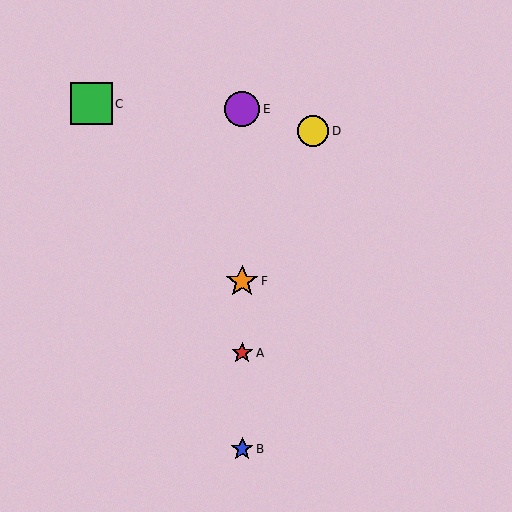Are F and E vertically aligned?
Yes, both are at x≈242.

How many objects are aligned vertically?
4 objects (A, B, E, F) are aligned vertically.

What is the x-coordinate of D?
Object D is at x≈313.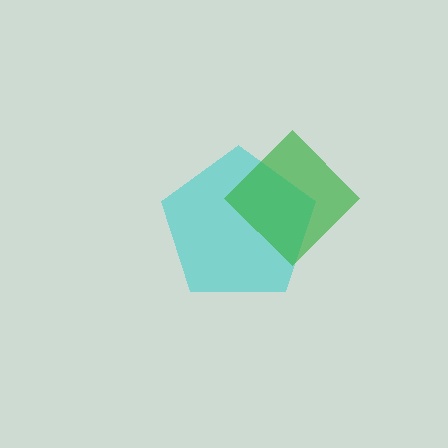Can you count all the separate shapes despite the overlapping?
Yes, there are 2 separate shapes.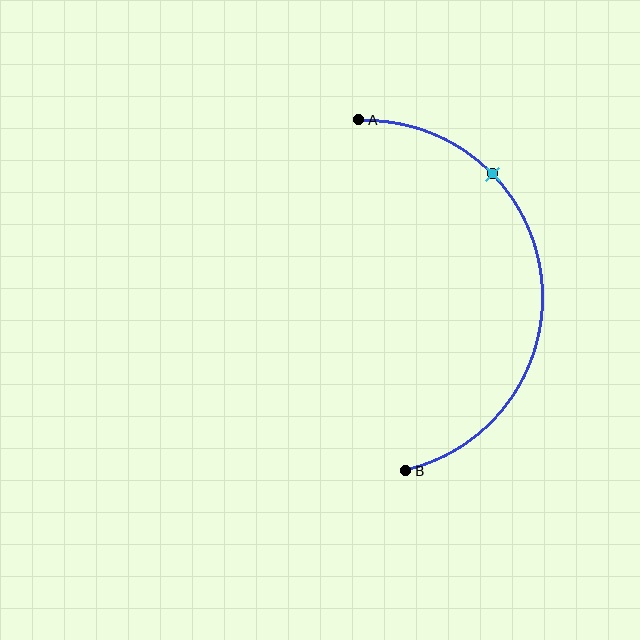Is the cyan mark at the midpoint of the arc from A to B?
No. The cyan mark lies on the arc but is closer to endpoint A. The arc midpoint would be at the point on the curve equidistant along the arc from both A and B.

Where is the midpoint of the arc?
The arc midpoint is the point on the curve farthest from the straight line joining A and B. It sits to the right of that line.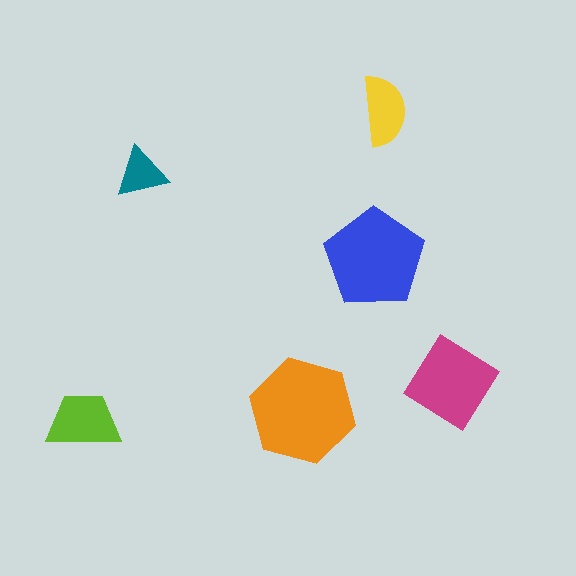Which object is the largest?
The orange hexagon.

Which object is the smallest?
The teal triangle.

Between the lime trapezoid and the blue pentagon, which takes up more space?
The blue pentagon.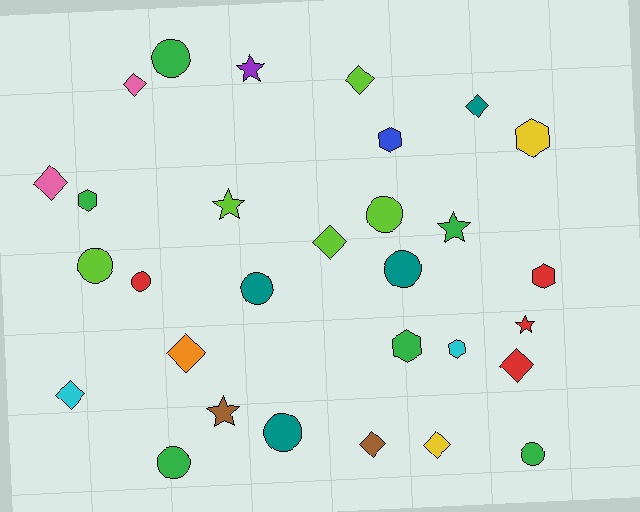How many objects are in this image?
There are 30 objects.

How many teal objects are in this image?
There are 4 teal objects.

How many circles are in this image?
There are 9 circles.